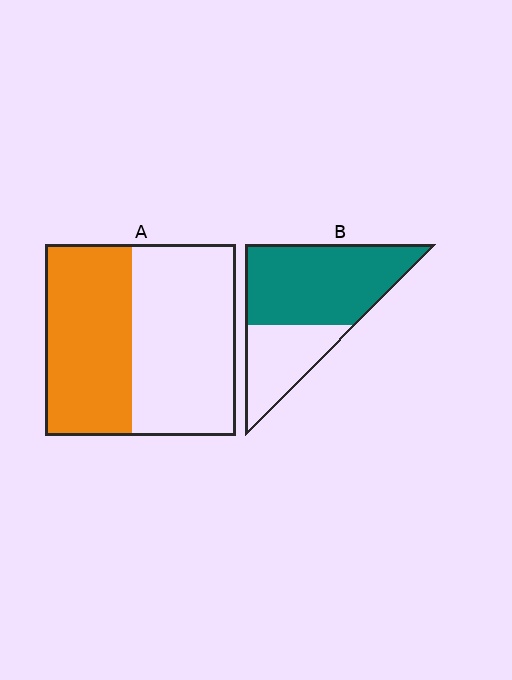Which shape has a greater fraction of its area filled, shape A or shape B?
Shape B.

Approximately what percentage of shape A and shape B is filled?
A is approximately 45% and B is approximately 65%.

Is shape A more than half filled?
No.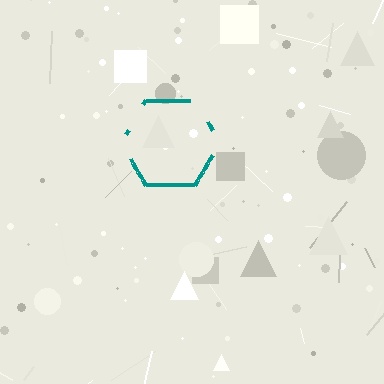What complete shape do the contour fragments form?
The contour fragments form a hexagon.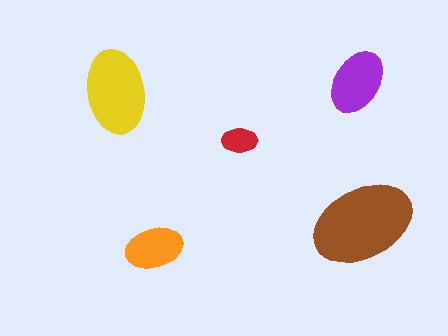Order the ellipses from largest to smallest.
the brown one, the yellow one, the purple one, the orange one, the red one.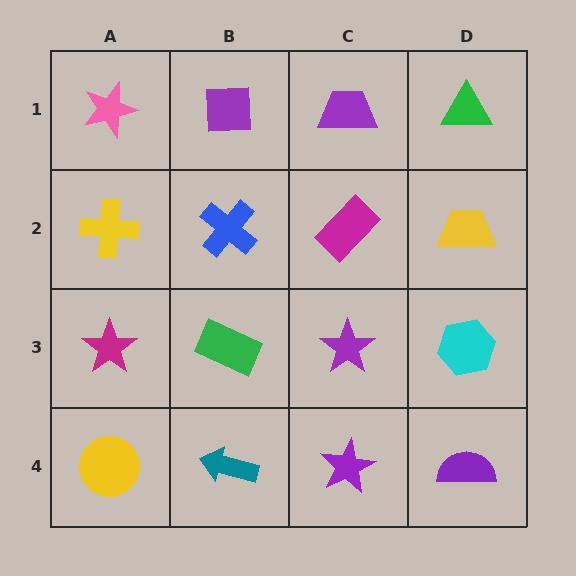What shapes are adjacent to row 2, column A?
A pink star (row 1, column A), a magenta star (row 3, column A), a blue cross (row 2, column B).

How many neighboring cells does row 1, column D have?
2.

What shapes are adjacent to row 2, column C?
A purple trapezoid (row 1, column C), a purple star (row 3, column C), a blue cross (row 2, column B), a yellow trapezoid (row 2, column D).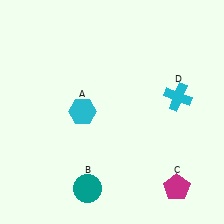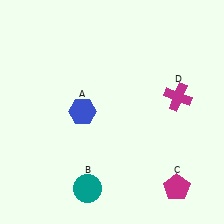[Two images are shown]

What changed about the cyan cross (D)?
In Image 1, D is cyan. In Image 2, it changed to magenta.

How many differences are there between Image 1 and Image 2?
There are 2 differences between the two images.